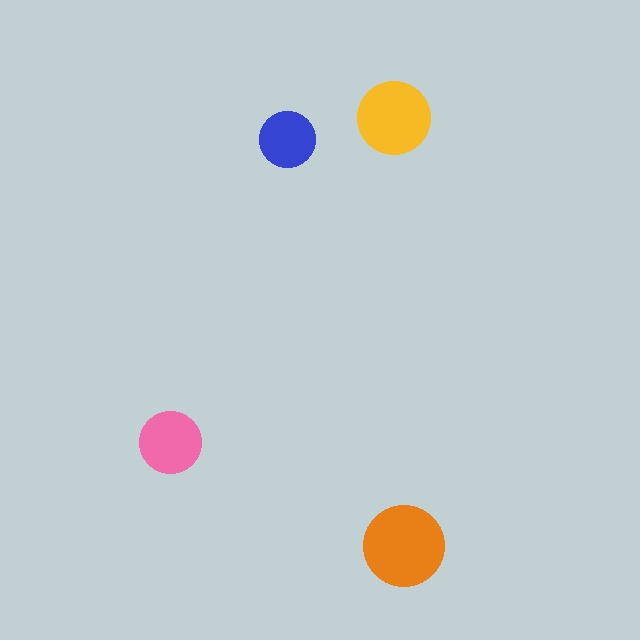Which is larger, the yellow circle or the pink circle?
The yellow one.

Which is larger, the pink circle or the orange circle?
The orange one.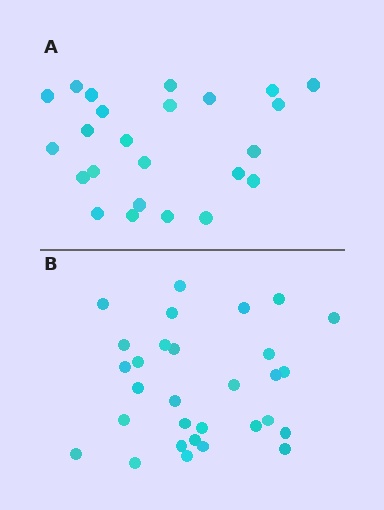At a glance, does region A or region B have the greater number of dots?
Region B (the bottom region) has more dots.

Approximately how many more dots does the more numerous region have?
Region B has about 6 more dots than region A.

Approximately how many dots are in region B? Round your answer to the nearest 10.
About 30 dots.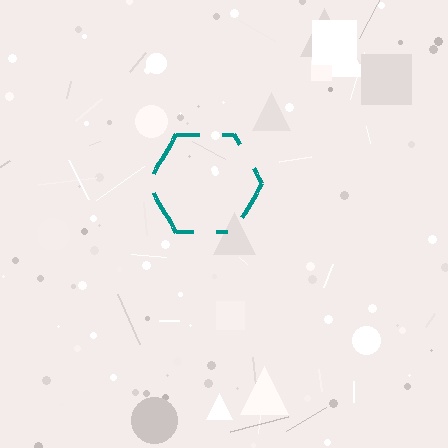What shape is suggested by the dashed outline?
The dashed outline suggests a hexagon.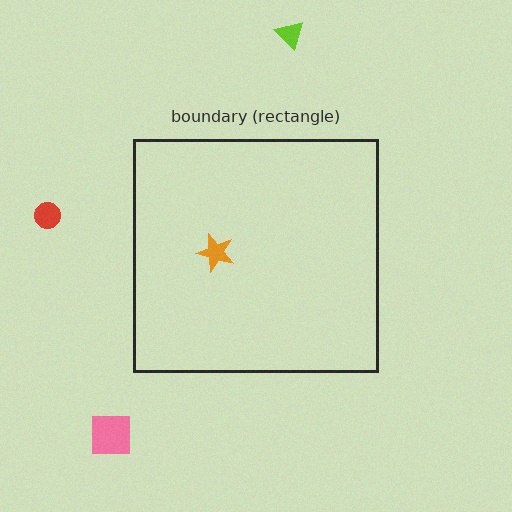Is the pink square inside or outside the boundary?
Outside.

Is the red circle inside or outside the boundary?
Outside.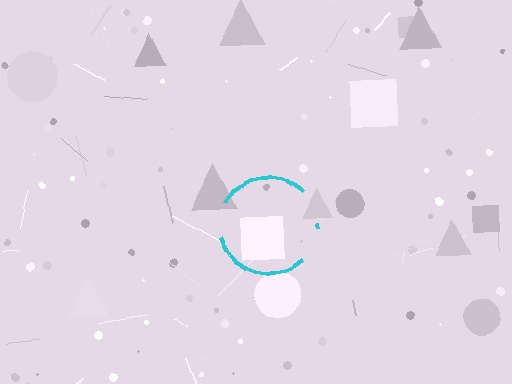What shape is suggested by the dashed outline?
The dashed outline suggests a circle.